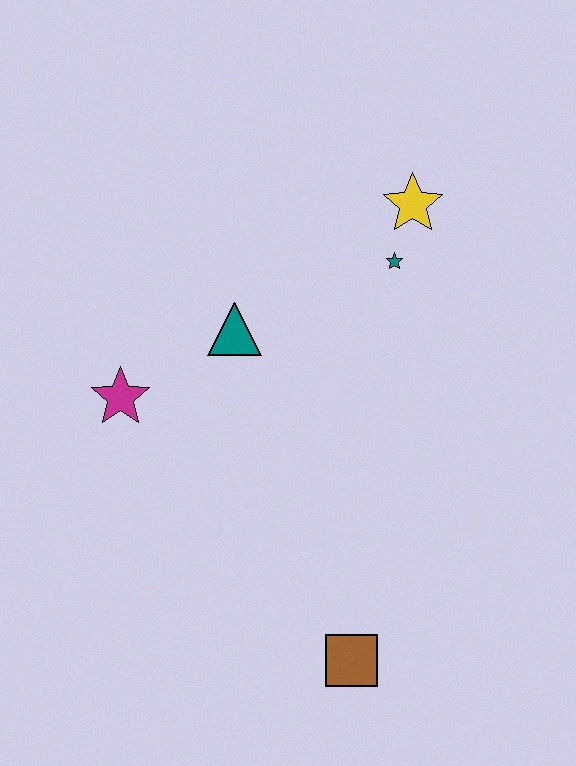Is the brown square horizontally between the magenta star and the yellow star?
Yes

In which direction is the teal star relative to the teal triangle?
The teal star is to the right of the teal triangle.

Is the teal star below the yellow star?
Yes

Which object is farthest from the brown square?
The yellow star is farthest from the brown square.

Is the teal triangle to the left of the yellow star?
Yes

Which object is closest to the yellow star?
The teal star is closest to the yellow star.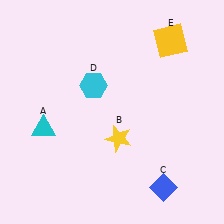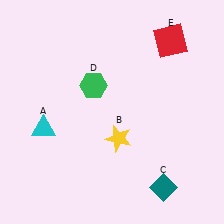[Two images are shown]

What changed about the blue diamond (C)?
In Image 1, C is blue. In Image 2, it changed to teal.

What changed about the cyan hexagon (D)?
In Image 1, D is cyan. In Image 2, it changed to green.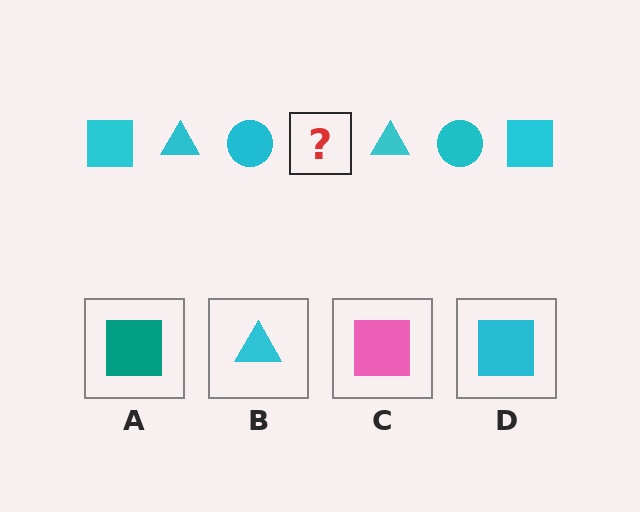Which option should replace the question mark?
Option D.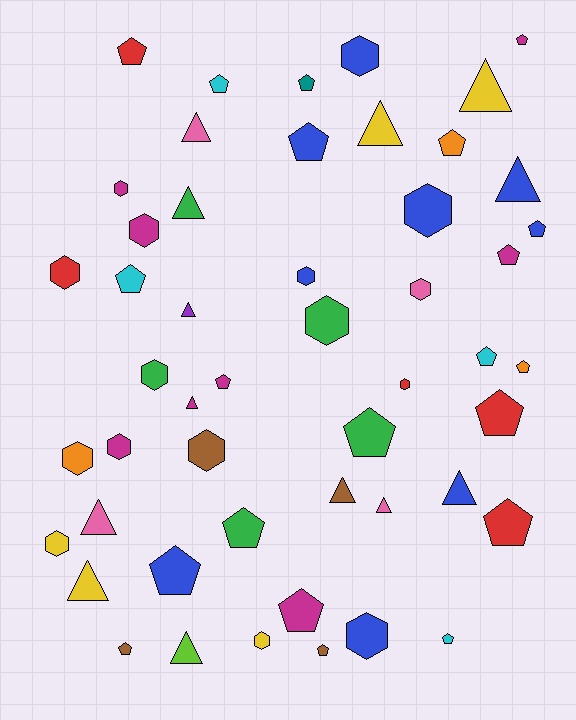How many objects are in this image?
There are 50 objects.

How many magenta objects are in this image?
There are 8 magenta objects.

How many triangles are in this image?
There are 13 triangles.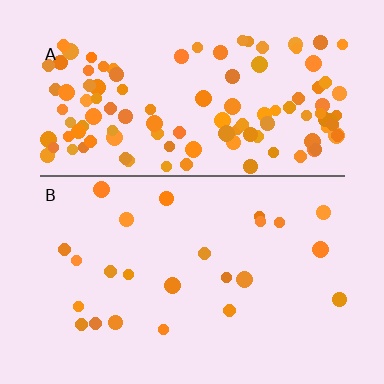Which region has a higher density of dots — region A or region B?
A (the top).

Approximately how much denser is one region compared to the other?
Approximately 4.8× — region A over region B.